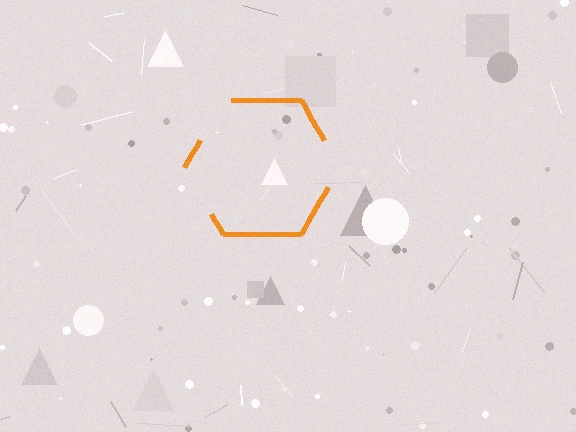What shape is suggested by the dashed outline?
The dashed outline suggests a hexagon.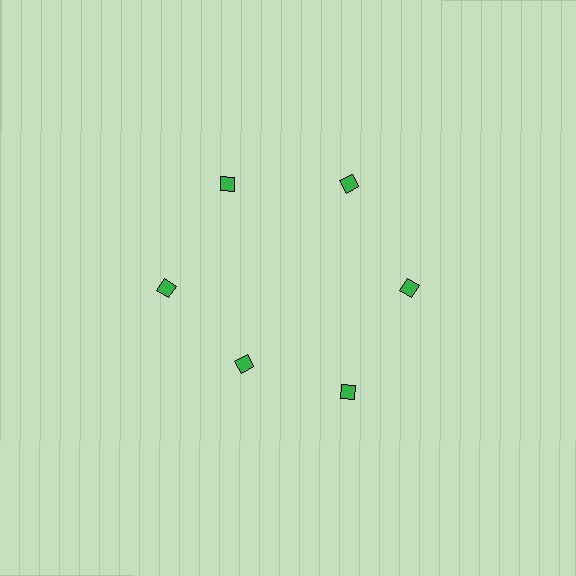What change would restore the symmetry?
The symmetry would be restored by moving it outward, back onto the ring so that all 6 diamonds sit at equal angles and equal distance from the center.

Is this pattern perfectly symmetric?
No. The 6 green diamonds are arranged in a ring, but one element near the 7 o'clock position is pulled inward toward the center, breaking the 6-fold rotational symmetry.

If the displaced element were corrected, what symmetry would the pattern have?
It would have 6-fold rotational symmetry — the pattern would map onto itself every 60 degrees.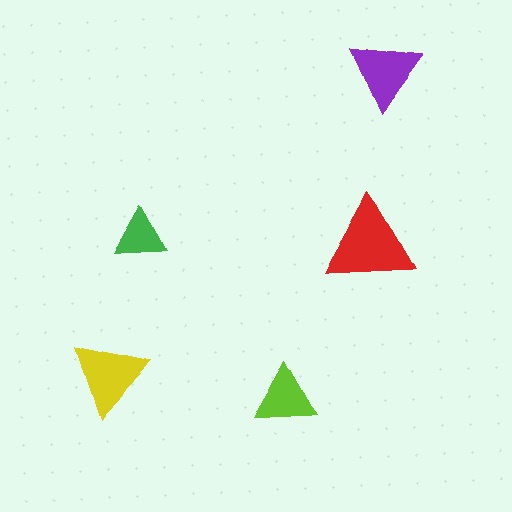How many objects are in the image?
There are 5 objects in the image.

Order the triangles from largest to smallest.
the red one, the yellow one, the purple one, the lime one, the green one.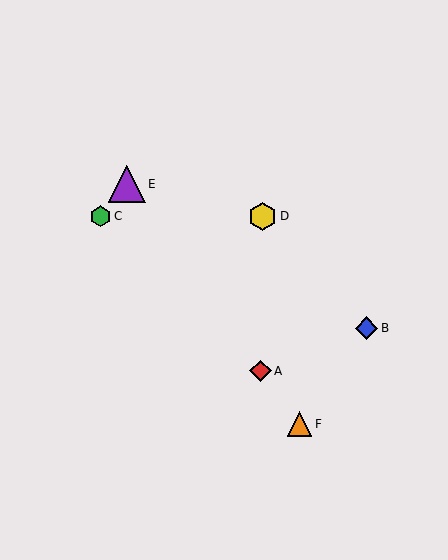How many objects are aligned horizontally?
2 objects (C, D) are aligned horizontally.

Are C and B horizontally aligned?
No, C is at y≈216 and B is at y≈328.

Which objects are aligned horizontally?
Objects C, D are aligned horizontally.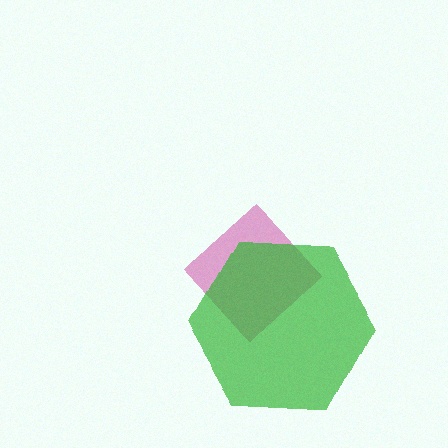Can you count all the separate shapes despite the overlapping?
Yes, there are 2 separate shapes.